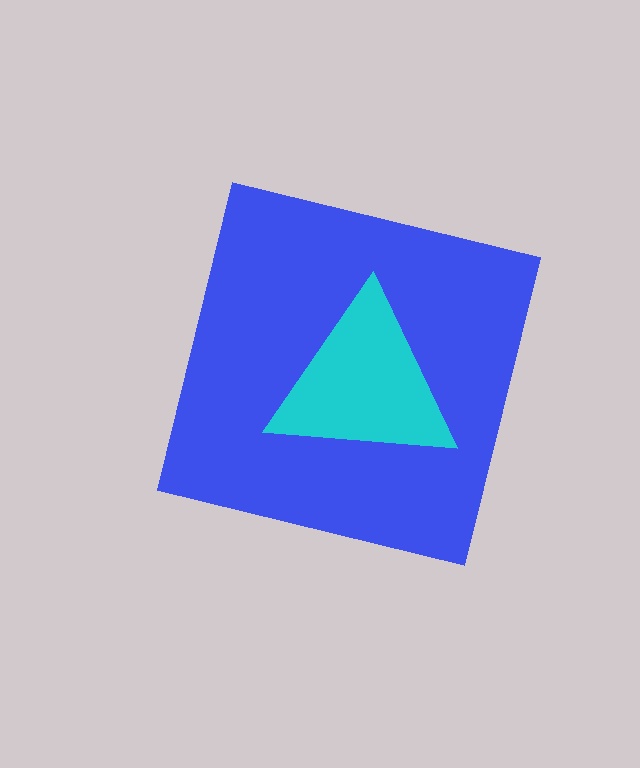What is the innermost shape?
The cyan triangle.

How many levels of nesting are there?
2.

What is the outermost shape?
The blue square.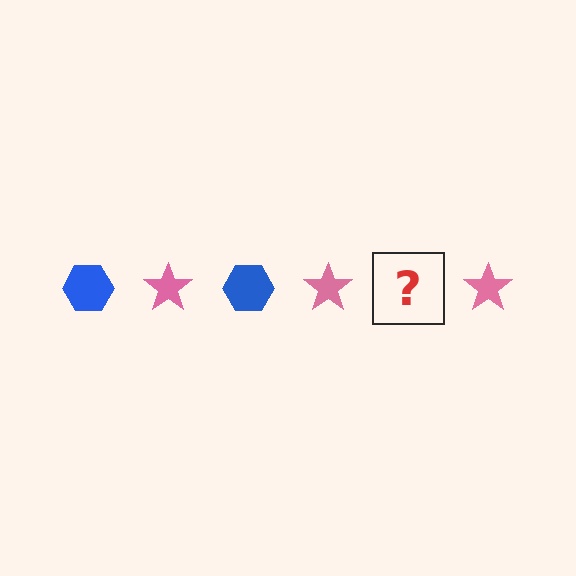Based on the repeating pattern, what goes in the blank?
The blank should be a blue hexagon.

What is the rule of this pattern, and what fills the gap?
The rule is that the pattern alternates between blue hexagon and pink star. The gap should be filled with a blue hexagon.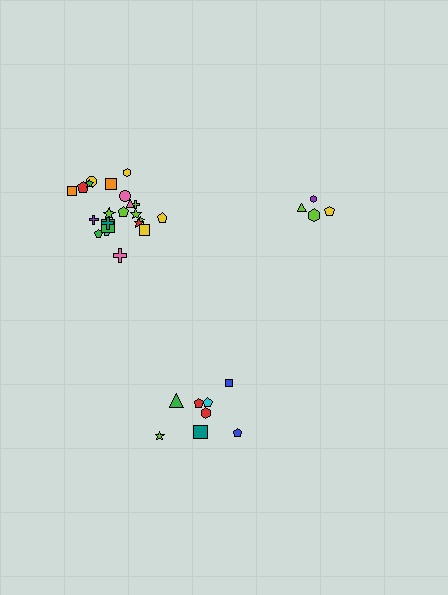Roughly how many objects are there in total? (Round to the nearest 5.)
Roughly 35 objects in total.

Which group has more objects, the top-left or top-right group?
The top-left group.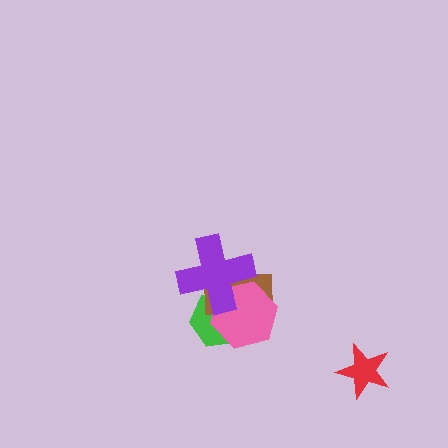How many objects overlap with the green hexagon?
3 objects overlap with the green hexagon.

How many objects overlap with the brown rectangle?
3 objects overlap with the brown rectangle.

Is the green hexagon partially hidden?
Yes, it is partially covered by another shape.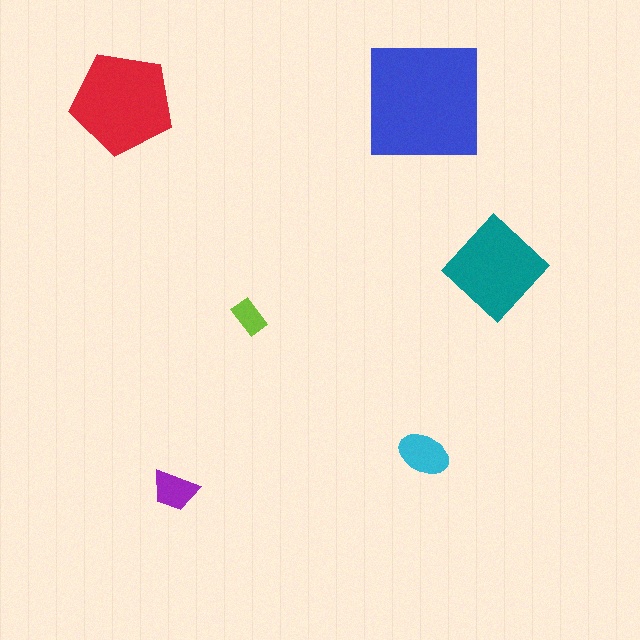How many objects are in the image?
There are 6 objects in the image.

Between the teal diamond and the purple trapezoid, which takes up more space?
The teal diamond.